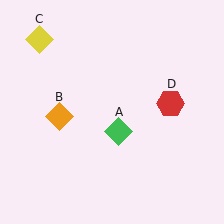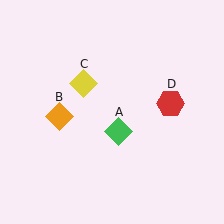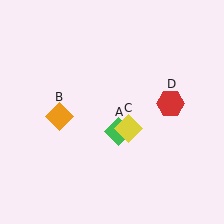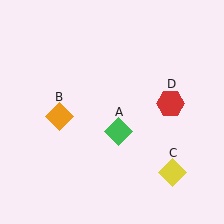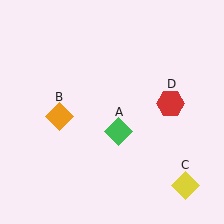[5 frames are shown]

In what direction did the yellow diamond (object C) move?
The yellow diamond (object C) moved down and to the right.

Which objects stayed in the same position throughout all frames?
Green diamond (object A) and orange diamond (object B) and red hexagon (object D) remained stationary.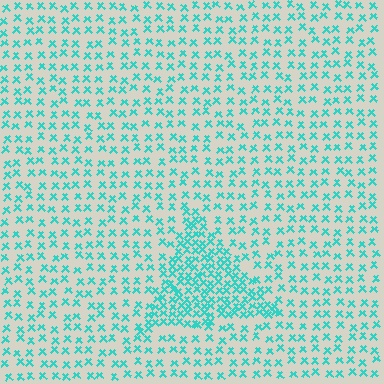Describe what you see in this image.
The image contains small cyan elements arranged at two different densities. A triangle-shaped region is visible where the elements are more densely packed than the surrounding area.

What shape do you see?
I see a triangle.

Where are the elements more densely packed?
The elements are more densely packed inside the triangle boundary.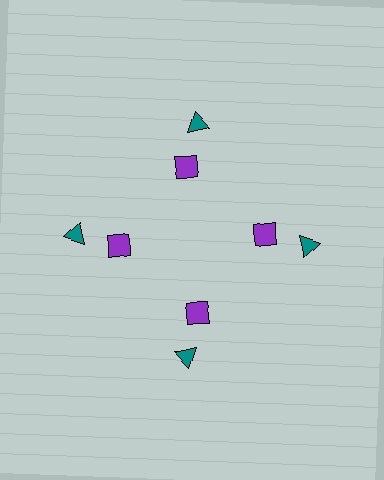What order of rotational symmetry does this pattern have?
This pattern has 4-fold rotational symmetry.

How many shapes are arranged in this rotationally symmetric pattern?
There are 8 shapes, arranged in 4 groups of 2.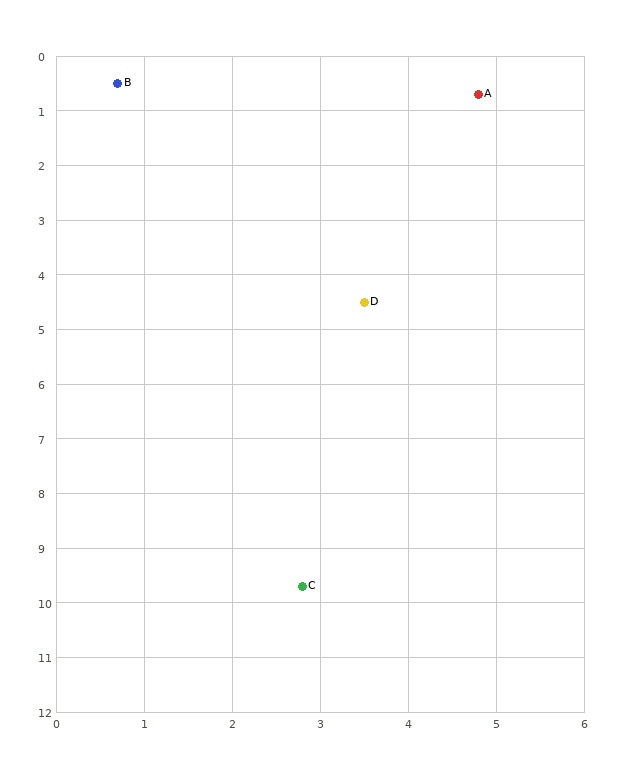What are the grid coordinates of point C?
Point C is at approximately (2.8, 9.7).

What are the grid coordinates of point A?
Point A is at approximately (4.8, 0.7).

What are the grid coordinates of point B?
Point B is at approximately (0.7, 0.5).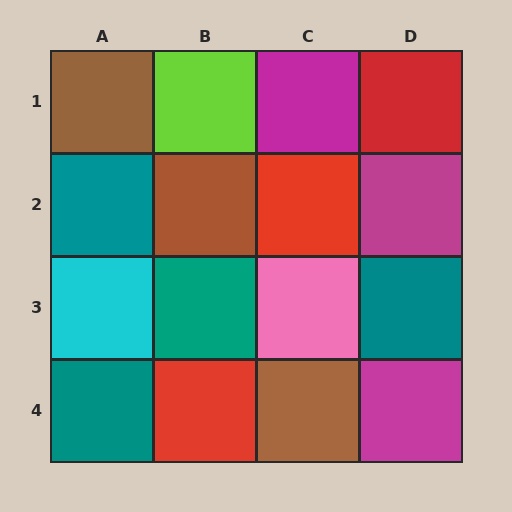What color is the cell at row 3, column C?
Pink.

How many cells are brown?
3 cells are brown.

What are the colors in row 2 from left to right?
Teal, brown, red, magenta.